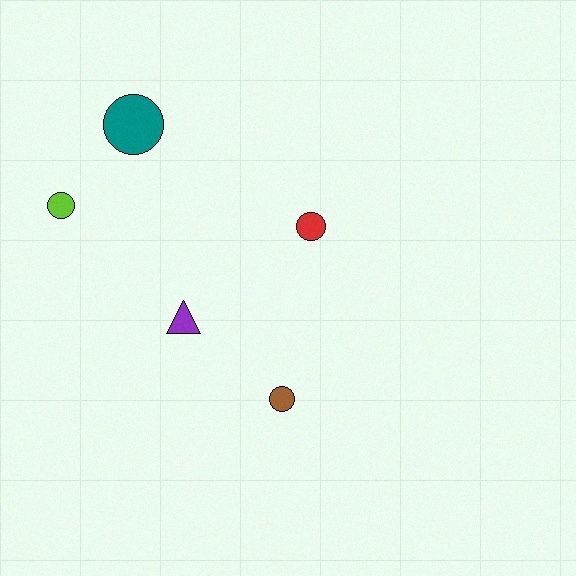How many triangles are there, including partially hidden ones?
There is 1 triangle.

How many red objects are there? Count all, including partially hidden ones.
There is 1 red object.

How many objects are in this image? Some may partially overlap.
There are 5 objects.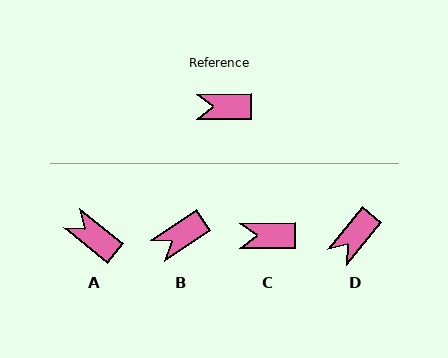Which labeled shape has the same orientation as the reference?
C.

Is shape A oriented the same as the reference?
No, it is off by about 40 degrees.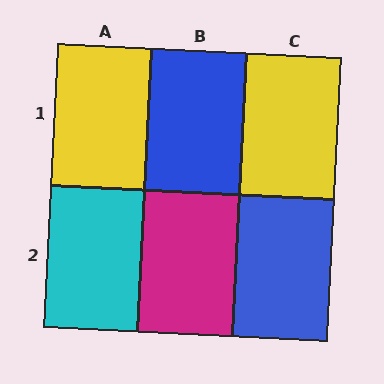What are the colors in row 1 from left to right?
Yellow, blue, yellow.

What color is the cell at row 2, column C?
Blue.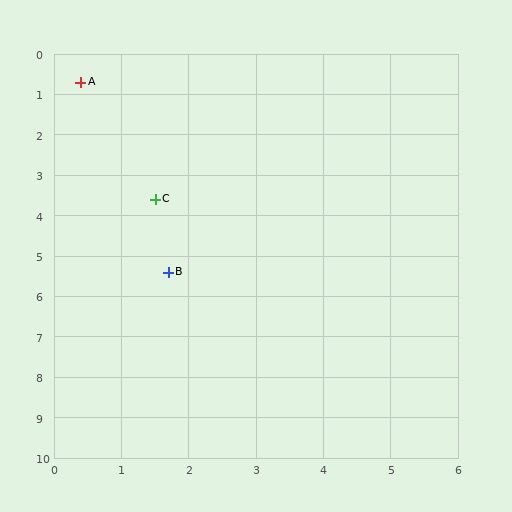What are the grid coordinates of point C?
Point C is at approximately (1.5, 3.6).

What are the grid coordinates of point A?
Point A is at approximately (0.4, 0.7).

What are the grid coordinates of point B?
Point B is at approximately (1.7, 5.4).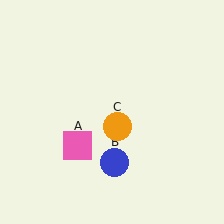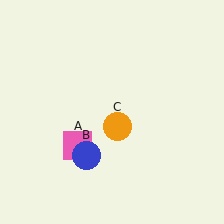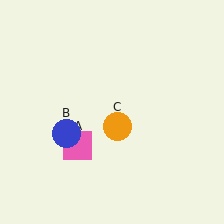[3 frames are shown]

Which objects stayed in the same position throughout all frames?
Pink square (object A) and orange circle (object C) remained stationary.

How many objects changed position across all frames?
1 object changed position: blue circle (object B).